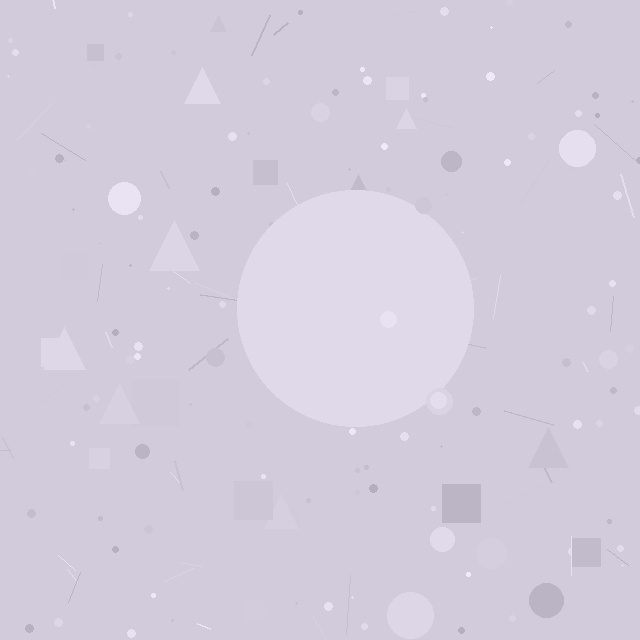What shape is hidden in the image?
A circle is hidden in the image.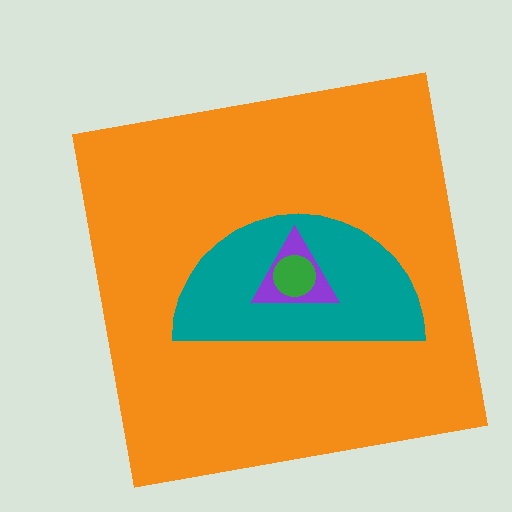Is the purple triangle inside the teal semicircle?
Yes.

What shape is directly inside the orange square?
The teal semicircle.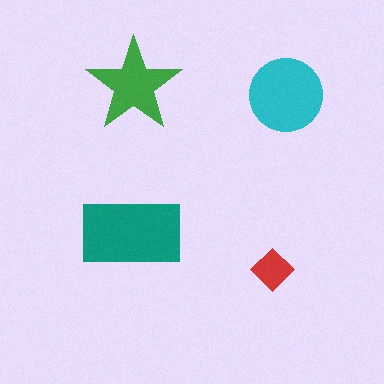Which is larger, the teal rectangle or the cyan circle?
The teal rectangle.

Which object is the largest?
The teal rectangle.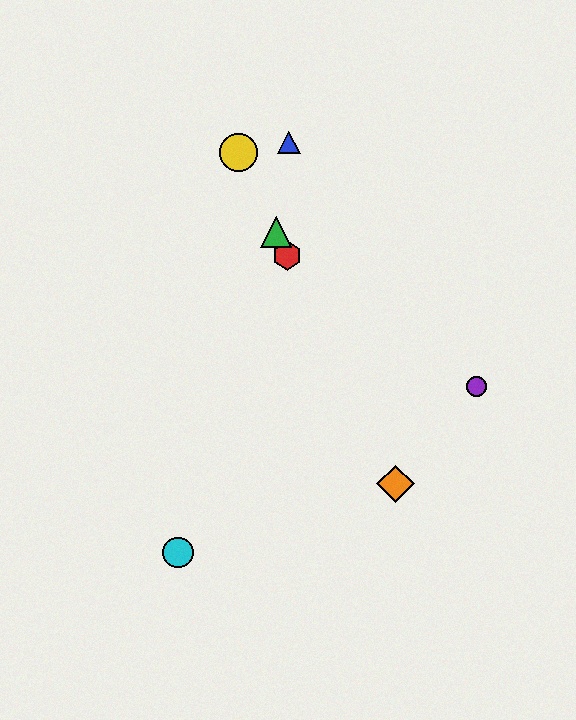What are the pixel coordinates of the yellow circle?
The yellow circle is at (238, 153).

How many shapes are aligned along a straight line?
4 shapes (the red hexagon, the green triangle, the yellow circle, the orange diamond) are aligned along a straight line.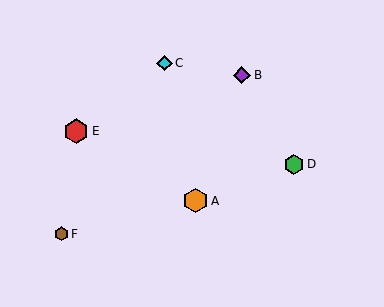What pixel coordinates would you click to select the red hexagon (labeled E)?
Click at (76, 131) to select the red hexagon E.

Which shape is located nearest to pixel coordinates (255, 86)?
The purple diamond (labeled B) at (242, 75) is nearest to that location.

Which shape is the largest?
The red hexagon (labeled E) is the largest.